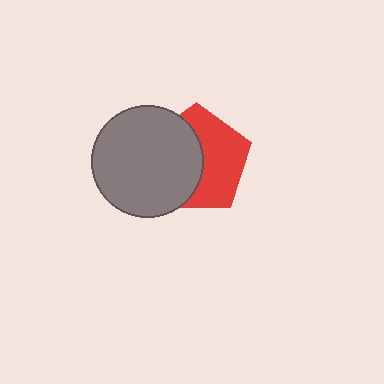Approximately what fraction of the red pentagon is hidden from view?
Roughly 49% of the red pentagon is hidden behind the gray circle.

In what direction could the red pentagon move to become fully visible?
The red pentagon could move right. That would shift it out from behind the gray circle entirely.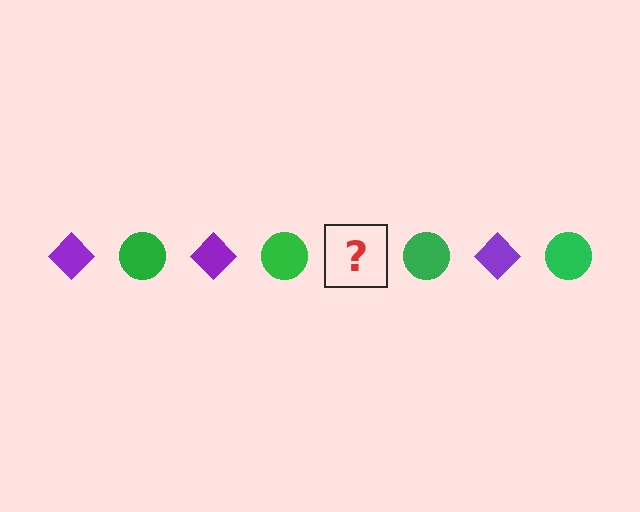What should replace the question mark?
The question mark should be replaced with a purple diamond.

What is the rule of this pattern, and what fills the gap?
The rule is that the pattern alternates between purple diamond and green circle. The gap should be filled with a purple diamond.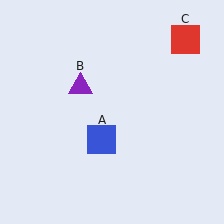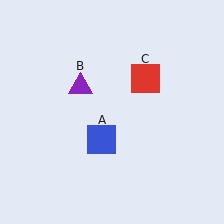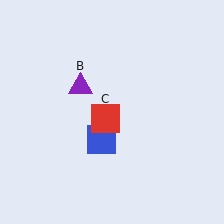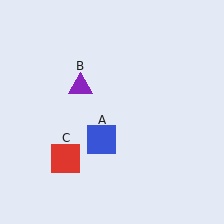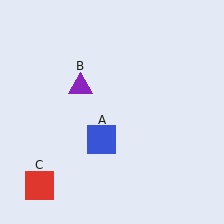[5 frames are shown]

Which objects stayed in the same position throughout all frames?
Blue square (object A) and purple triangle (object B) remained stationary.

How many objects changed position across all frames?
1 object changed position: red square (object C).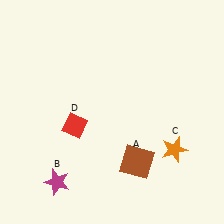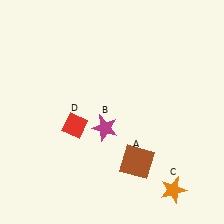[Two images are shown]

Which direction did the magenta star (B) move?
The magenta star (B) moved up.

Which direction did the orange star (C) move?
The orange star (C) moved down.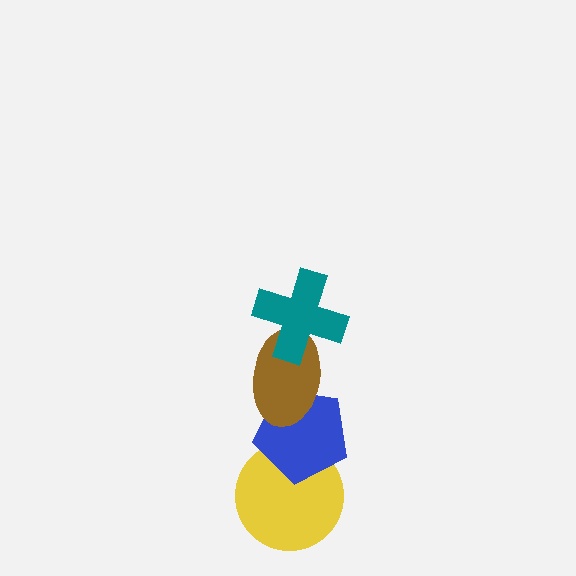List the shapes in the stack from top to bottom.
From top to bottom: the teal cross, the brown ellipse, the blue pentagon, the yellow circle.